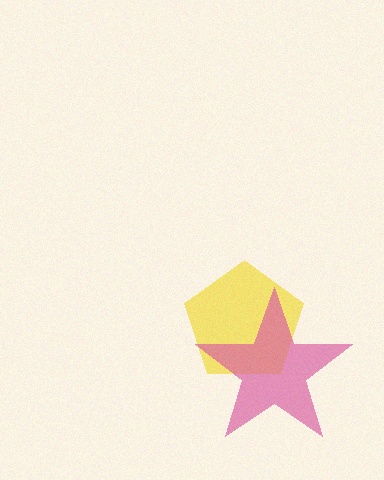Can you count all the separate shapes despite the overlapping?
Yes, there are 2 separate shapes.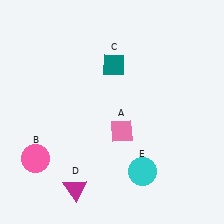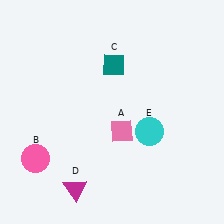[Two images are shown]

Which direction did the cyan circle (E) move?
The cyan circle (E) moved up.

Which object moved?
The cyan circle (E) moved up.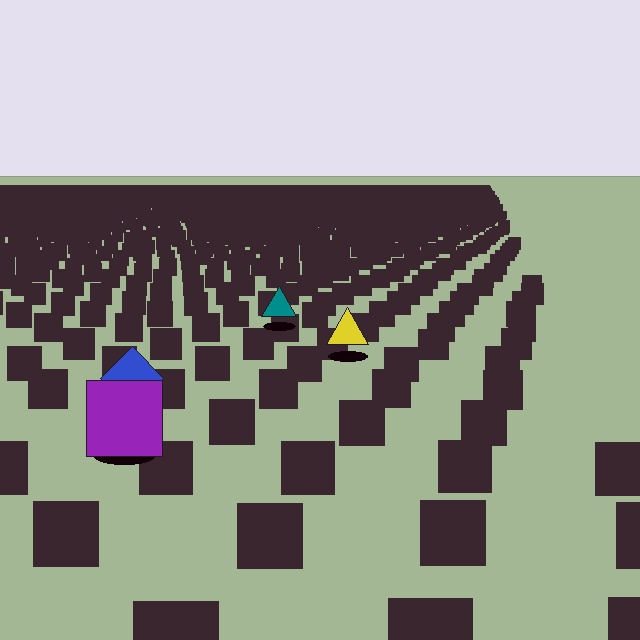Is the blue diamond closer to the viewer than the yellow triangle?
Yes. The blue diamond is closer — you can tell from the texture gradient: the ground texture is coarser near it.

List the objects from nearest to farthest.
From nearest to farthest: the purple square, the blue diamond, the yellow triangle, the teal triangle.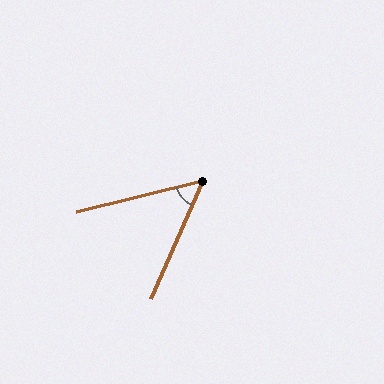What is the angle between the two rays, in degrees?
Approximately 52 degrees.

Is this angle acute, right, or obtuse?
It is acute.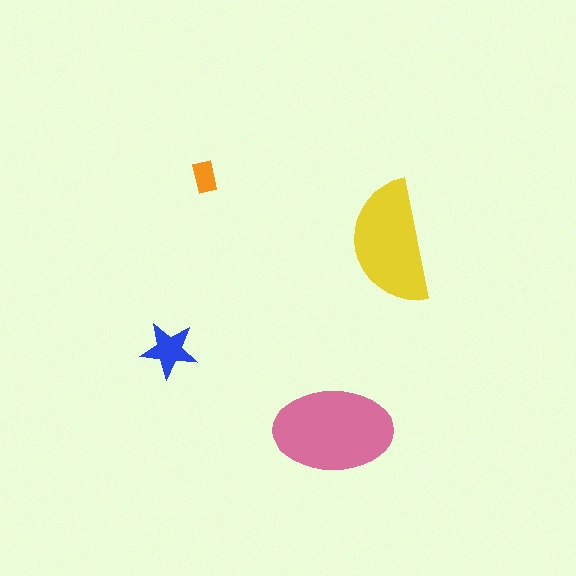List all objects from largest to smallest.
The pink ellipse, the yellow semicircle, the blue star, the orange rectangle.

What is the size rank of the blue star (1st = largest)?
3rd.